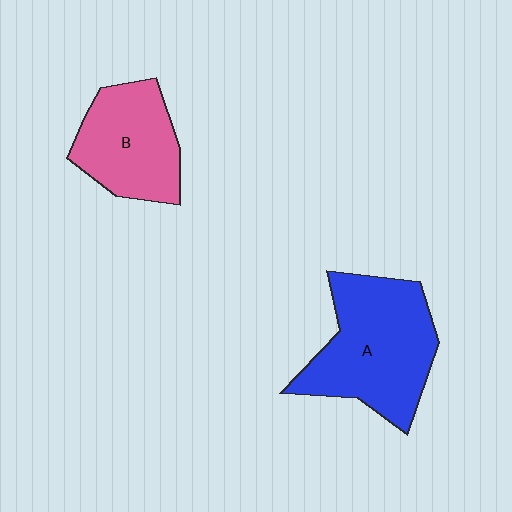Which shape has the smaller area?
Shape B (pink).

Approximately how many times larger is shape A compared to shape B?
Approximately 1.4 times.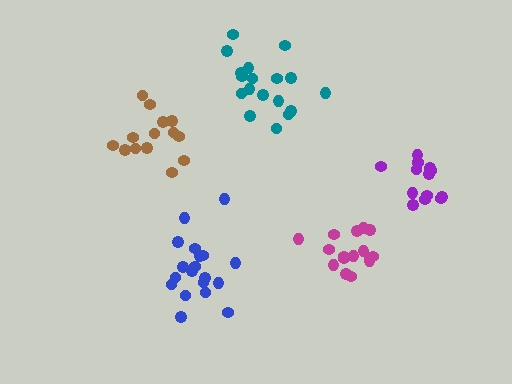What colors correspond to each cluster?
The clusters are colored: brown, blue, magenta, teal, purple.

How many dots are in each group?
Group 1: 14 dots, Group 2: 19 dots, Group 3: 16 dots, Group 4: 18 dots, Group 5: 13 dots (80 total).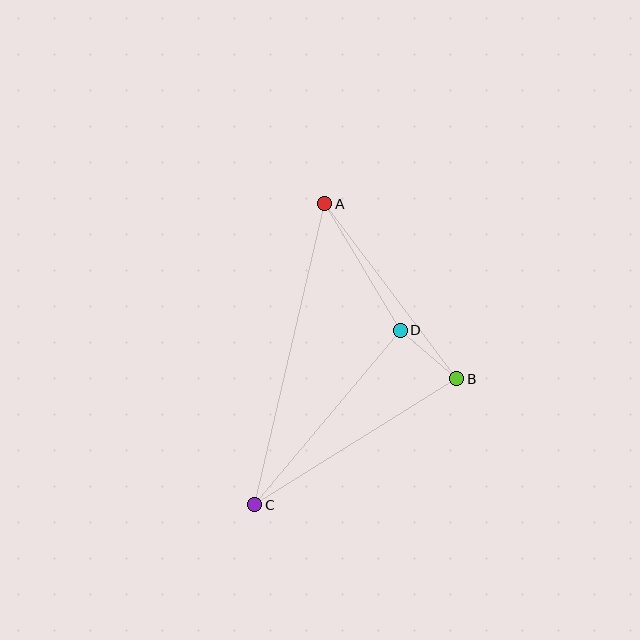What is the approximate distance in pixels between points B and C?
The distance between B and C is approximately 238 pixels.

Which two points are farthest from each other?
Points A and C are farthest from each other.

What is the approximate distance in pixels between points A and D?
The distance between A and D is approximately 147 pixels.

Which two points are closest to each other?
Points B and D are closest to each other.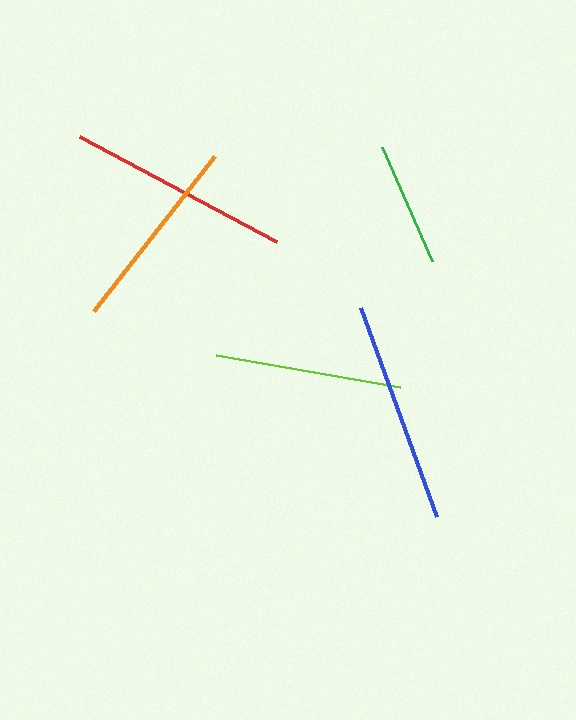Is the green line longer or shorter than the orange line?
The orange line is longer than the green line.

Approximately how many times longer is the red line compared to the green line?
The red line is approximately 1.8 times the length of the green line.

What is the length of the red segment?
The red segment is approximately 224 pixels long.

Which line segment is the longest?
The red line is the longest at approximately 224 pixels.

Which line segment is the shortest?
The green line is the shortest at approximately 124 pixels.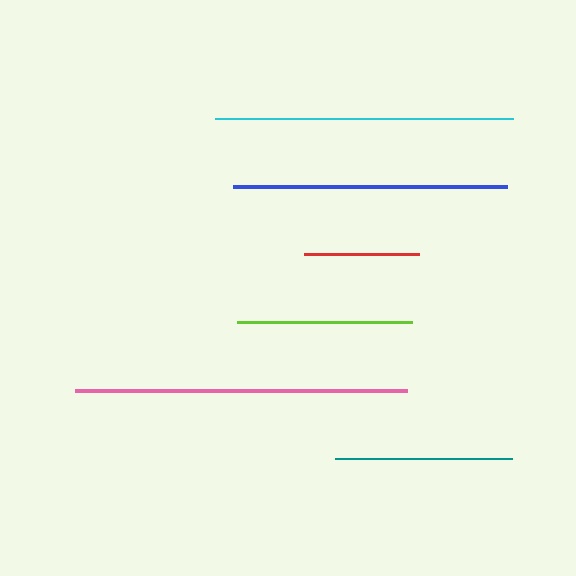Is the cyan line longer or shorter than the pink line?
The pink line is longer than the cyan line.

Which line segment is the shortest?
The red line is the shortest at approximately 115 pixels.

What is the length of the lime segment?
The lime segment is approximately 175 pixels long.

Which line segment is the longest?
The pink line is the longest at approximately 331 pixels.